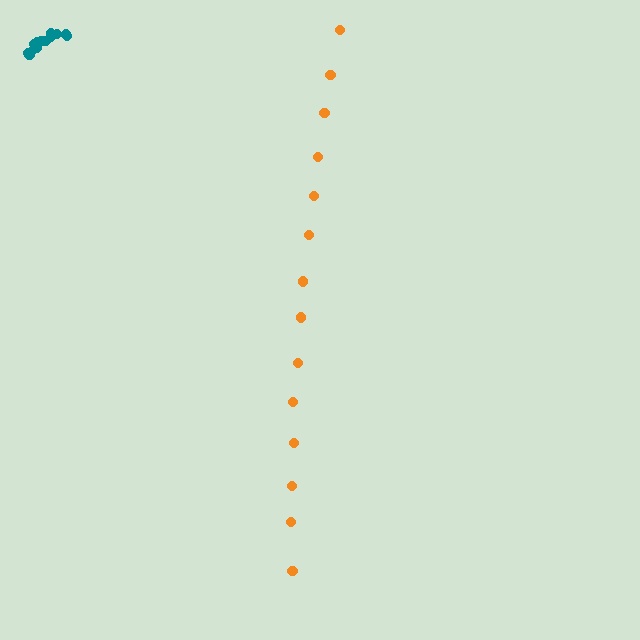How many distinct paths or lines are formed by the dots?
There are 2 distinct paths.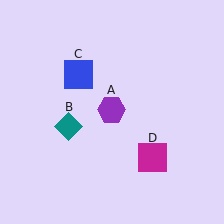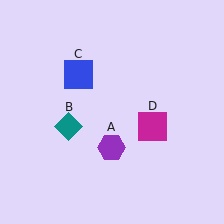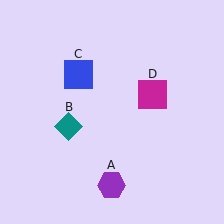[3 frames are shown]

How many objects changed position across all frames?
2 objects changed position: purple hexagon (object A), magenta square (object D).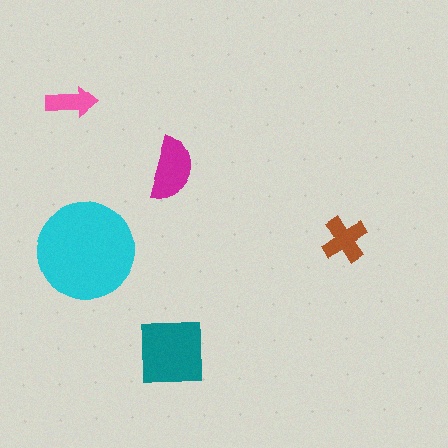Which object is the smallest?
The pink arrow.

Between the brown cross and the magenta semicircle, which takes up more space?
The magenta semicircle.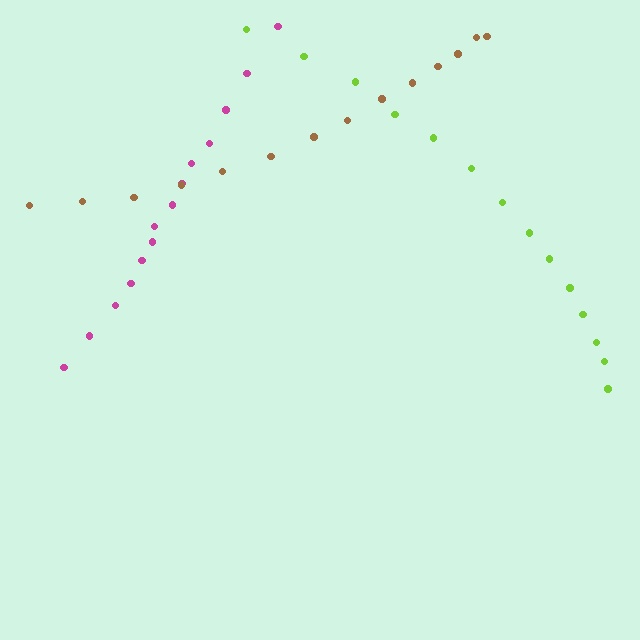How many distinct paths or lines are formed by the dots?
There are 3 distinct paths.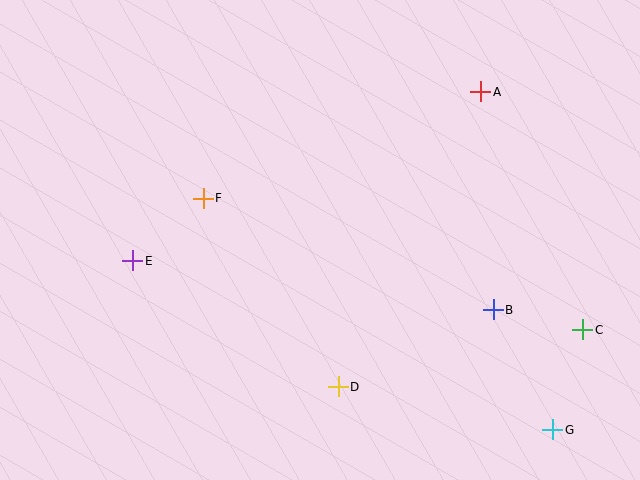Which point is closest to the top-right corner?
Point A is closest to the top-right corner.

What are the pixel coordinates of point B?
Point B is at (493, 310).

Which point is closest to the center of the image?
Point F at (203, 198) is closest to the center.